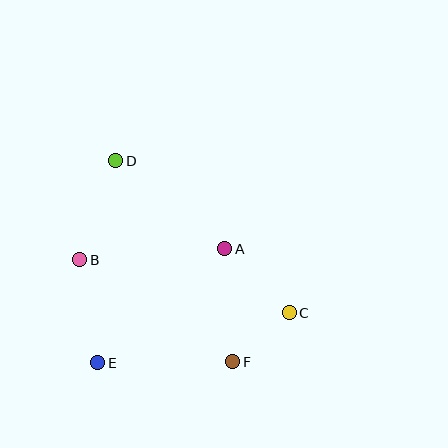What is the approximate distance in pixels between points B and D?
The distance between B and D is approximately 105 pixels.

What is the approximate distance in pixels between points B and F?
The distance between B and F is approximately 184 pixels.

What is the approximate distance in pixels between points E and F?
The distance between E and F is approximately 135 pixels.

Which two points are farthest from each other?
Points D and F are farthest from each other.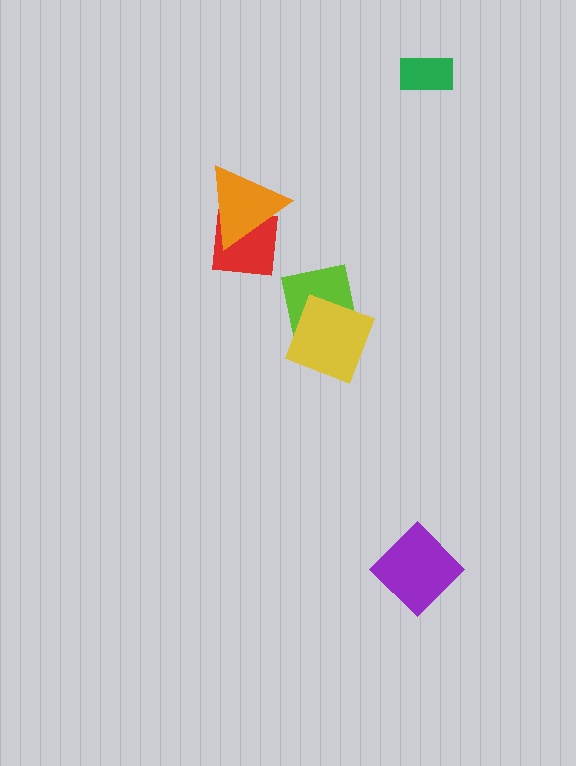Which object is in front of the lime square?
The yellow square is in front of the lime square.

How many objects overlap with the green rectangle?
0 objects overlap with the green rectangle.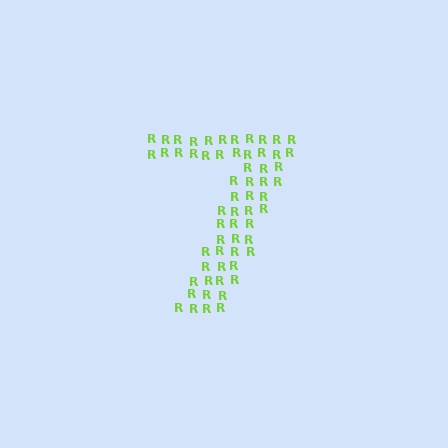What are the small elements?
The small elements are letter R's.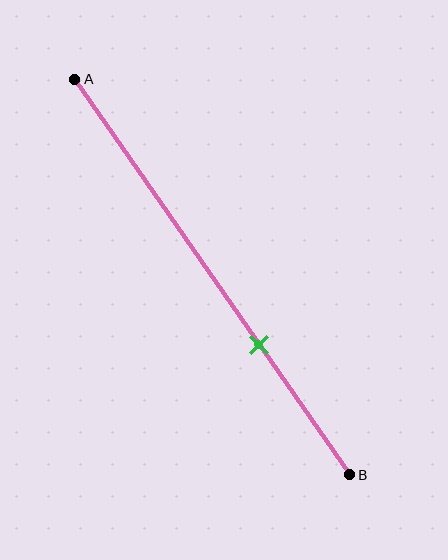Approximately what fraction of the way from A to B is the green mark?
The green mark is approximately 65% of the way from A to B.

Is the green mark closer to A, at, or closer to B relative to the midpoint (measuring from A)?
The green mark is closer to point B than the midpoint of segment AB.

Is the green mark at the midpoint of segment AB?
No, the mark is at about 65% from A, not at the 50% midpoint.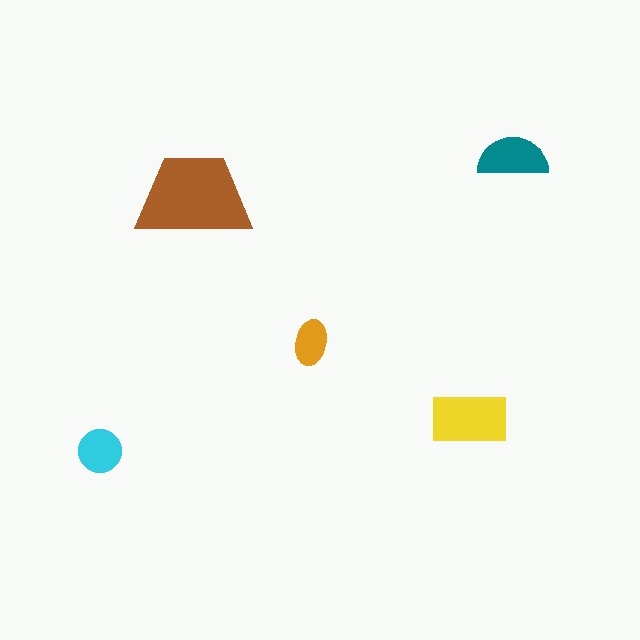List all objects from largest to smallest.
The brown trapezoid, the yellow rectangle, the teal semicircle, the cyan circle, the orange ellipse.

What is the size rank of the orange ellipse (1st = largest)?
5th.